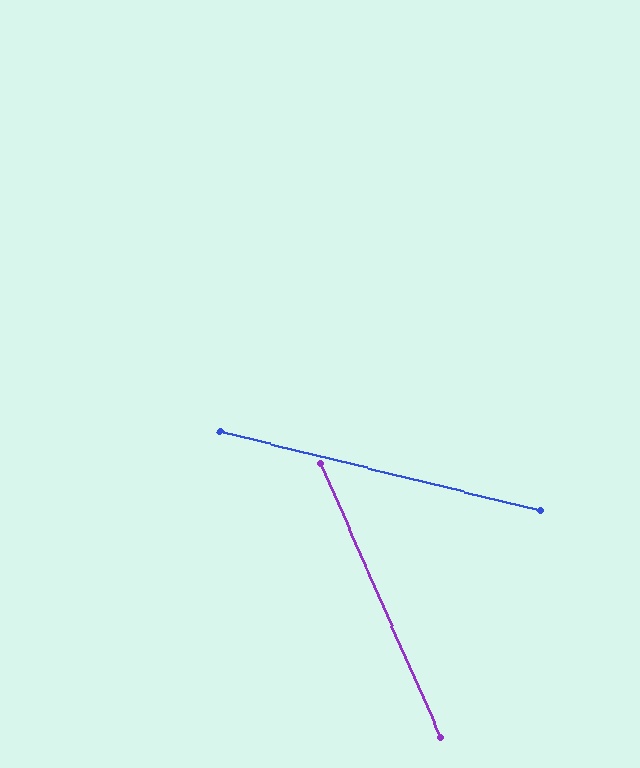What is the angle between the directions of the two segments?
Approximately 52 degrees.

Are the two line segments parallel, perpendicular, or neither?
Neither parallel nor perpendicular — they differ by about 52°.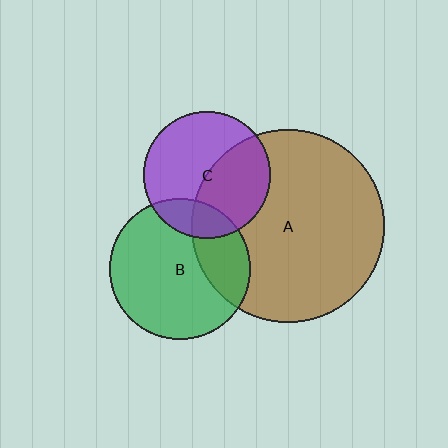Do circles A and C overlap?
Yes.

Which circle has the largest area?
Circle A (brown).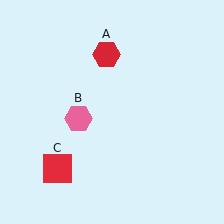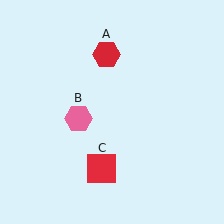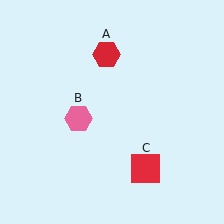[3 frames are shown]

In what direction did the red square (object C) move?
The red square (object C) moved right.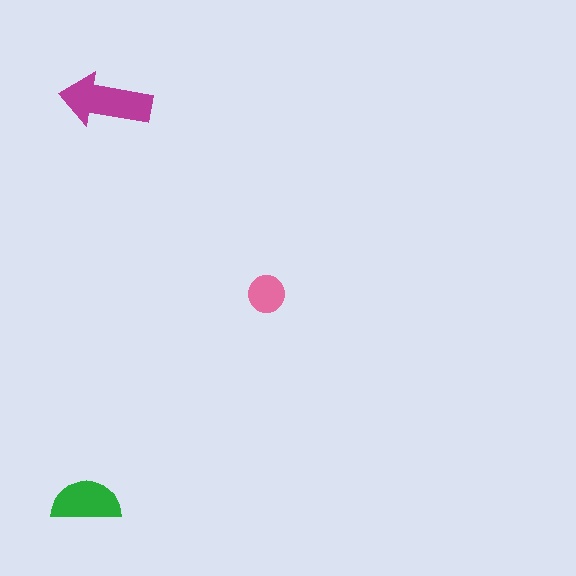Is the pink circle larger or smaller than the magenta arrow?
Smaller.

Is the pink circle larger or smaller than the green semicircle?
Smaller.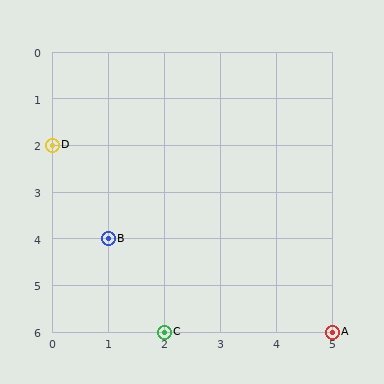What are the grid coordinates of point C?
Point C is at grid coordinates (2, 6).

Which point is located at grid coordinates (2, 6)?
Point C is at (2, 6).